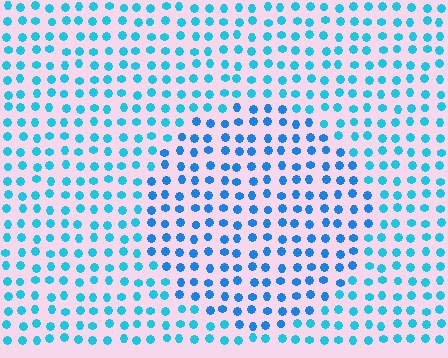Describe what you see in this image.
The image is filled with small cyan elements in a uniform arrangement. A circle-shaped region is visible where the elements are tinted to a slightly different hue, forming a subtle color boundary.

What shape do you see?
I see a circle.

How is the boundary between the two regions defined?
The boundary is defined purely by a slight shift in hue (about 21 degrees). Spacing, size, and orientation are identical on both sides.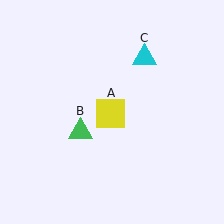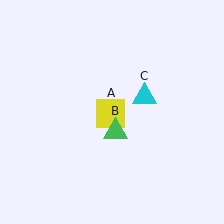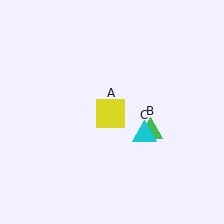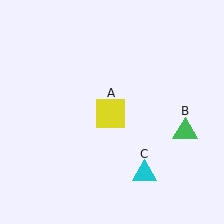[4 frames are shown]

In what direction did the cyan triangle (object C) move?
The cyan triangle (object C) moved down.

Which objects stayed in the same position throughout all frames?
Yellow square (object A) remained stationary.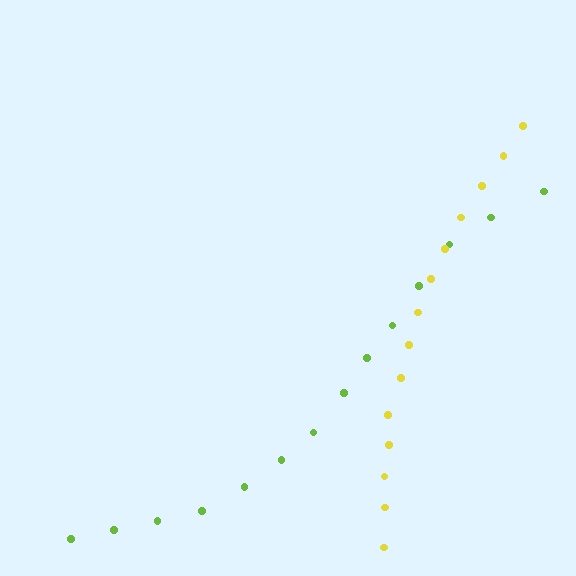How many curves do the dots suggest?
There are 2 distinct paths.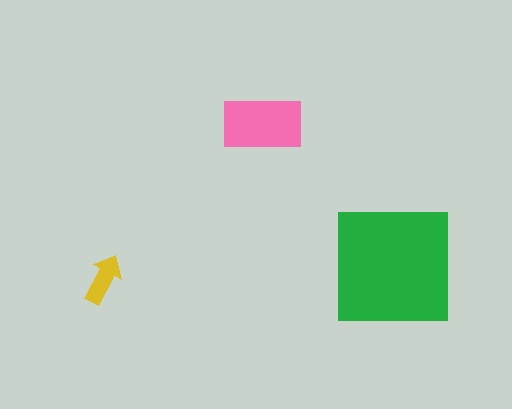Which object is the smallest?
The yellow arrow.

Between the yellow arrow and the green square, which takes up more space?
The green square.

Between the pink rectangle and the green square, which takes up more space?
The green square.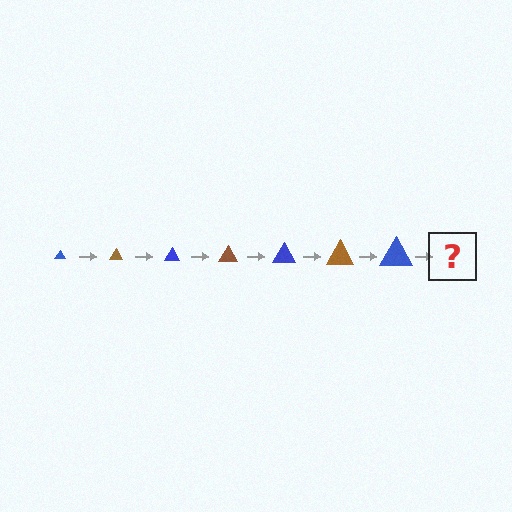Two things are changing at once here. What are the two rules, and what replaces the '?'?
The two rules are that the triangle grows larger each step and the color cycles through blue and brown. The '?' should be a brown triangle, larger than the previous one.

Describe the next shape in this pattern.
It should be a brown triangle, larger than the previous one.